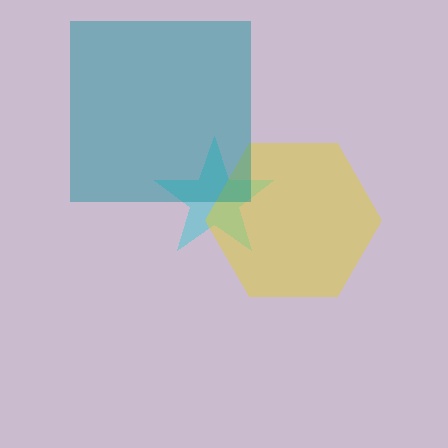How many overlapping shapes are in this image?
There are 3 overlapping shapes in the image.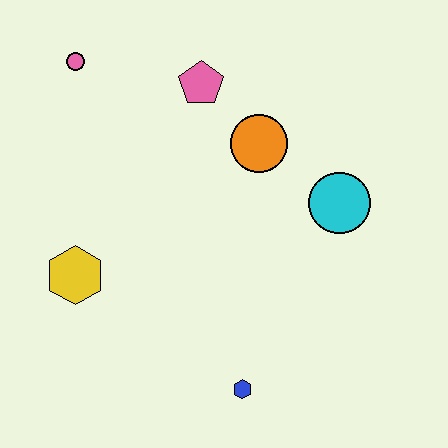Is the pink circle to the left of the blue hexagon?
Yes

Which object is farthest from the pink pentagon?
The blue hexagon is farthest from the pink pentagon.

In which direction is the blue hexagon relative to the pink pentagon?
The blue hexagon is below the pink pentagon.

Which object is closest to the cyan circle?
The orange circle is closest to the cyan circle.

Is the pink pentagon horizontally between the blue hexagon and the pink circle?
Yes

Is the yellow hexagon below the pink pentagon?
Yes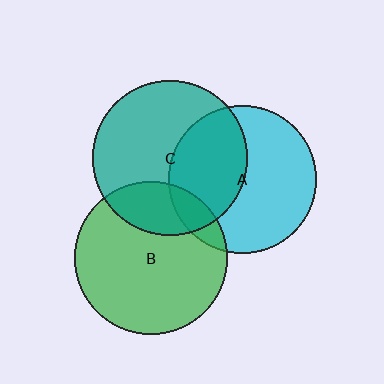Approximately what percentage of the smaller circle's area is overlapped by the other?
Approximately 10%.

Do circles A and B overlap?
Yes.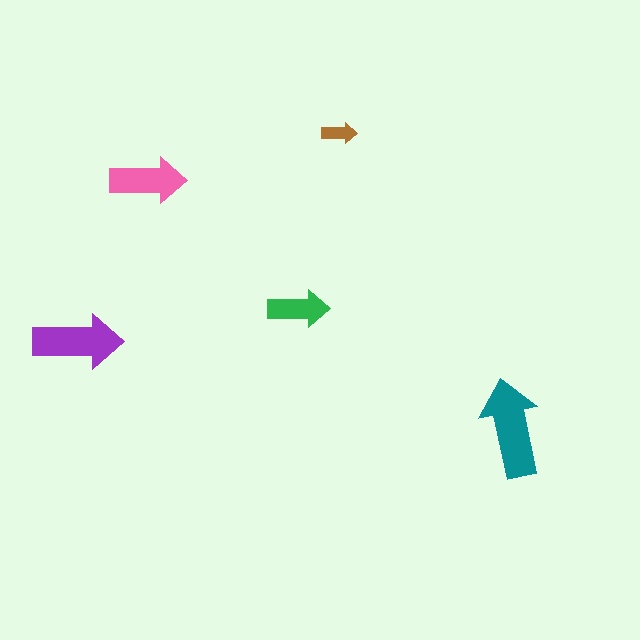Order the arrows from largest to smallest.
the teal one, the purple one, the pink one, the green one, the brown one.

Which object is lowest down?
The teal arrow is bottommost.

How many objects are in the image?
There are 5 objects in the image.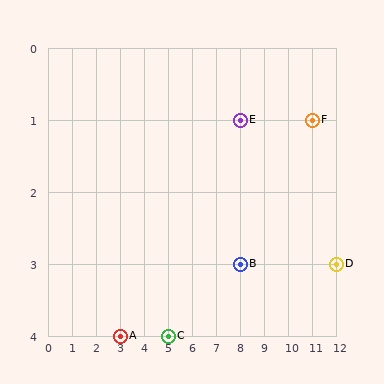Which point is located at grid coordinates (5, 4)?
Point C is at (5, 4).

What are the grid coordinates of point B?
Point B is at grid coordinates (8, 3).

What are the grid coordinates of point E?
Point E is at grid coordinates (8, 1).